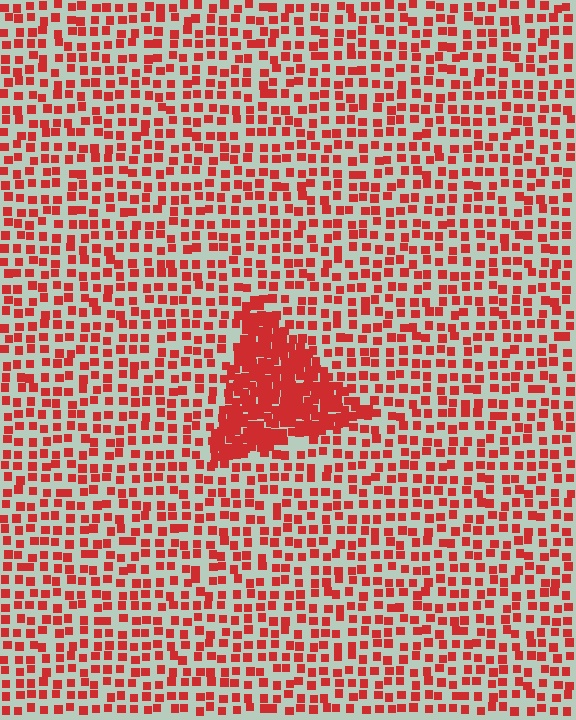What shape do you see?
I see a triangle.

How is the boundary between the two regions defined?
The boundary is defined by a change in element density (approximately 2.7x ratio). All elements are the same color, size, and shape.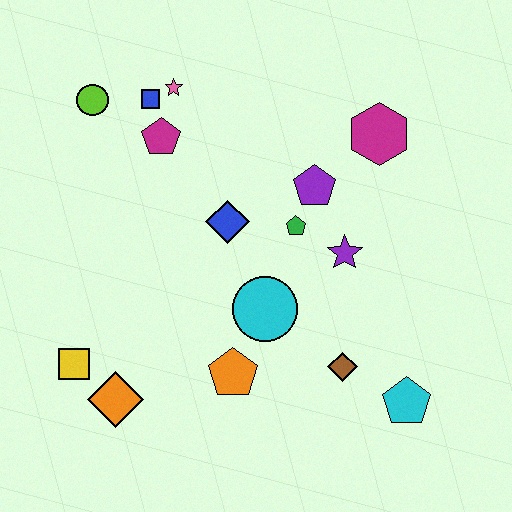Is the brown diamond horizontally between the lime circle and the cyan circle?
No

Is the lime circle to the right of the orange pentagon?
No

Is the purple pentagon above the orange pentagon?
Yes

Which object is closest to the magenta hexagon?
The purple pentagon is closest to the magenta hexagon.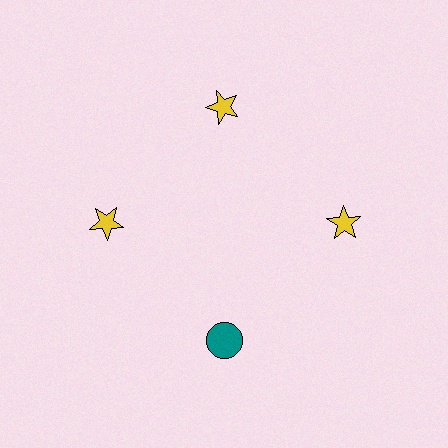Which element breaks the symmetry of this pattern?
The teal circle at roughly the 6 o'clock position breaks the symmetry. All other shapes are yellow stars.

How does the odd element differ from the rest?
It differs in both color (teal instead of yellow) and shape (circle instead of star).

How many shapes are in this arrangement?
There are 4 shapes arranged in a ring pattern.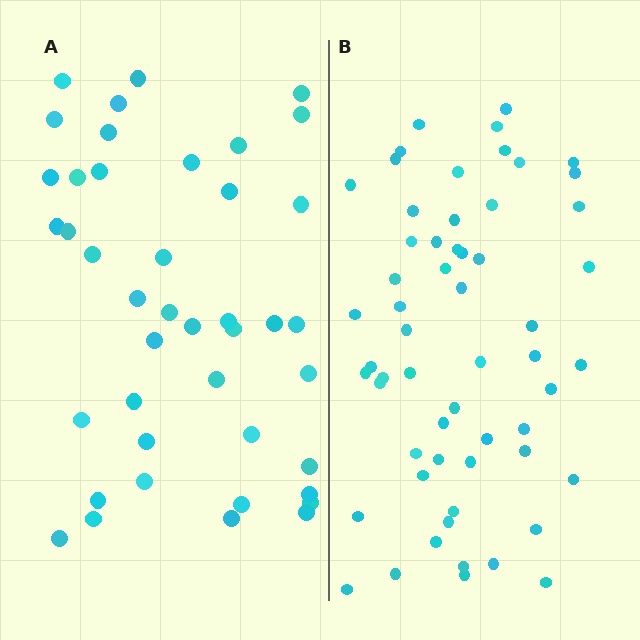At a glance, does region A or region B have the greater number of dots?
Region B (the right region) has more dots.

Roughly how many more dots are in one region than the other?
Region B has approximately 15 more dots than region A.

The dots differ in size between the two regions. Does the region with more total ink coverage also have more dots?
No. Region A has more total ink coverage because its dots are larger, but region B actually contains more individual dots. Total area can be misleading — the number of items is what matters here.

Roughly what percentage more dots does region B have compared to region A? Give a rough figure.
About 40% more.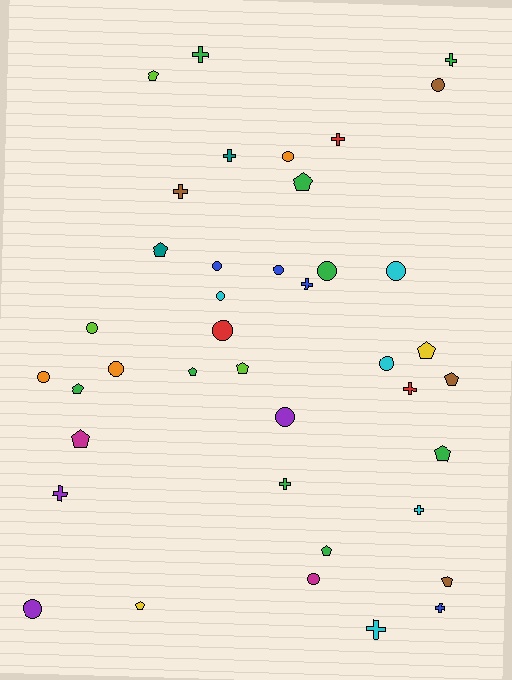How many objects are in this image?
There are 40 objects.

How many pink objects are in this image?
There are no pink objects.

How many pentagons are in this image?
There are 13 pentagons.